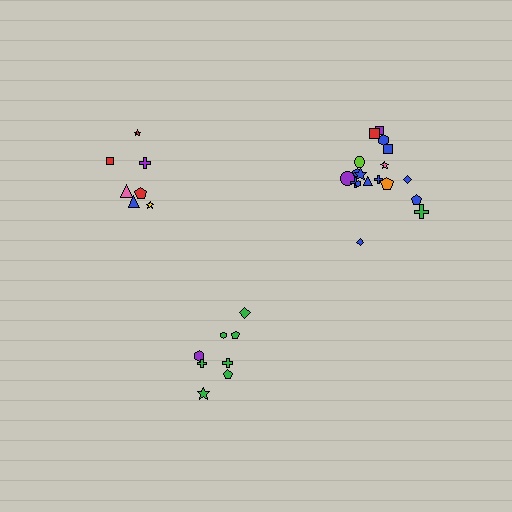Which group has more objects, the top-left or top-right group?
The top-right group.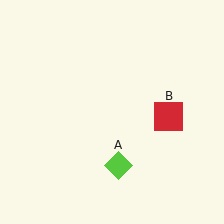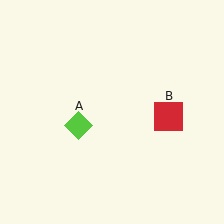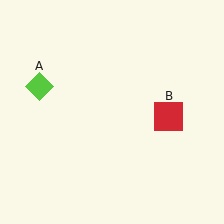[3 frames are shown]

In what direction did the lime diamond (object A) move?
The lime diamond (object A) moved up and to the left.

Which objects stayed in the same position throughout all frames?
Red square (object B) remained stationary.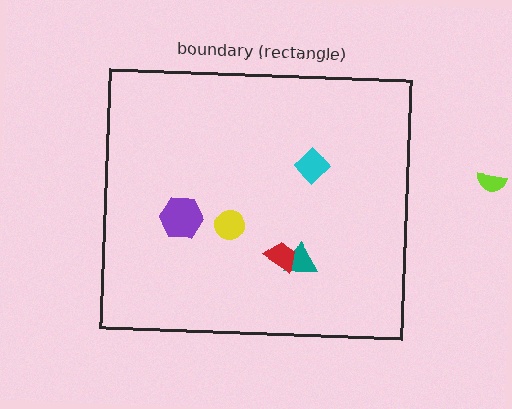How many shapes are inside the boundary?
5 inside, 1 outside.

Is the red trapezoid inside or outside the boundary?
Inside.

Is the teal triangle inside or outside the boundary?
Inside.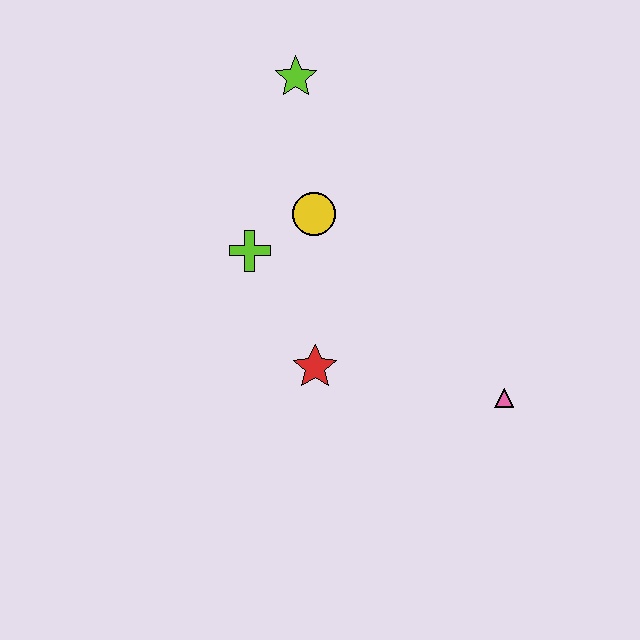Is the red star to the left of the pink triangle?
Yes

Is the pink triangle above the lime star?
No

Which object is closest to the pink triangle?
The red star is closest to the pink triangle.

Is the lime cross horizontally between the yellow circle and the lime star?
No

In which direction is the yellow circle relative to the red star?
The yellow circle is above the red star.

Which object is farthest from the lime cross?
The pink triangle is farthest from the lime cross.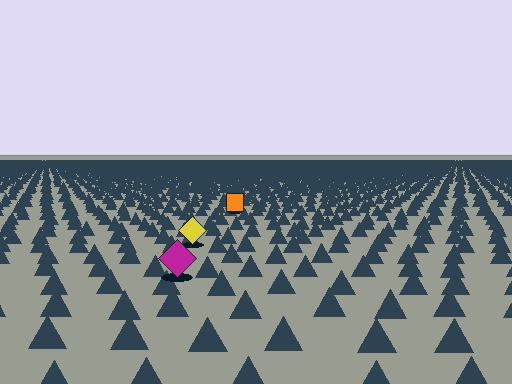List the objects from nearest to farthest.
From nearest to farthest: the magenta diamond, the yellow diamond, the orange square.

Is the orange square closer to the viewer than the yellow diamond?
No. The yellow diamond is closer — you can tell from the texture gradient: the ground texture is coarser near it.